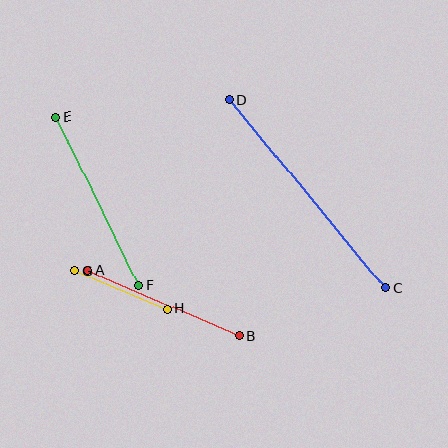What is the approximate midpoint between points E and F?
The midpoint is at approximately (97, 201) pixels.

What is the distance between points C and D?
The distance is approximately 245 pixels.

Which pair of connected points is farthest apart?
Points C and D are farthest apart.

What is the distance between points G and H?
The distance is approximately 99 pixels.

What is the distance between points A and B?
The distance is approximately 165 pixels.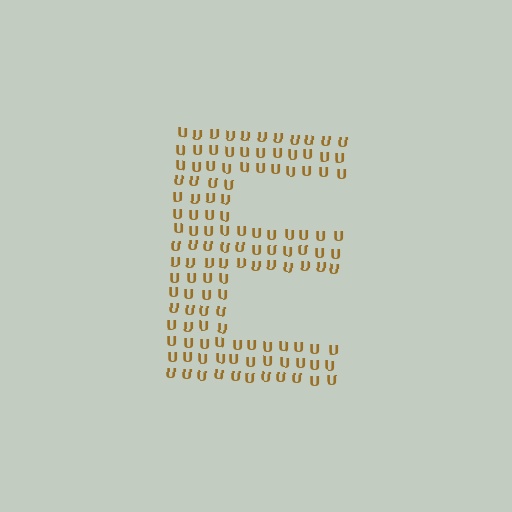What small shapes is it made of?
It is made of small letter U's.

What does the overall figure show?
The overall figure shows the letter E.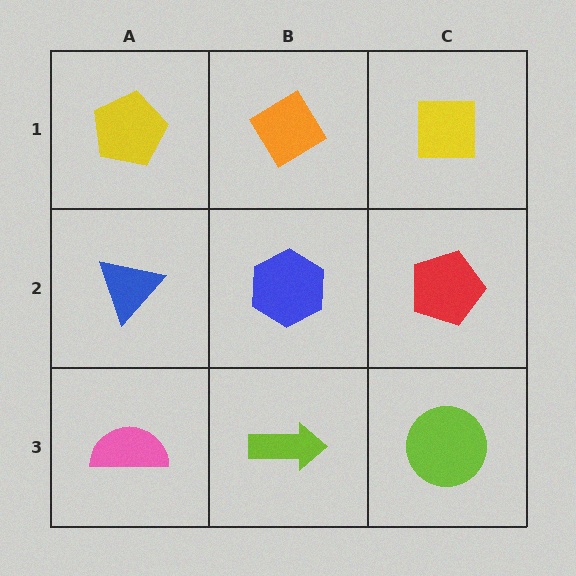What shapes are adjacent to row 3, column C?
A red pentagon (row 2, column C), a lime arrow (row 3, column B).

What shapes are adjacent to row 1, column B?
A blue hexagon (row 2, column B), a yellow pentagon (row 1, column A), a yellow square (row 1, column C).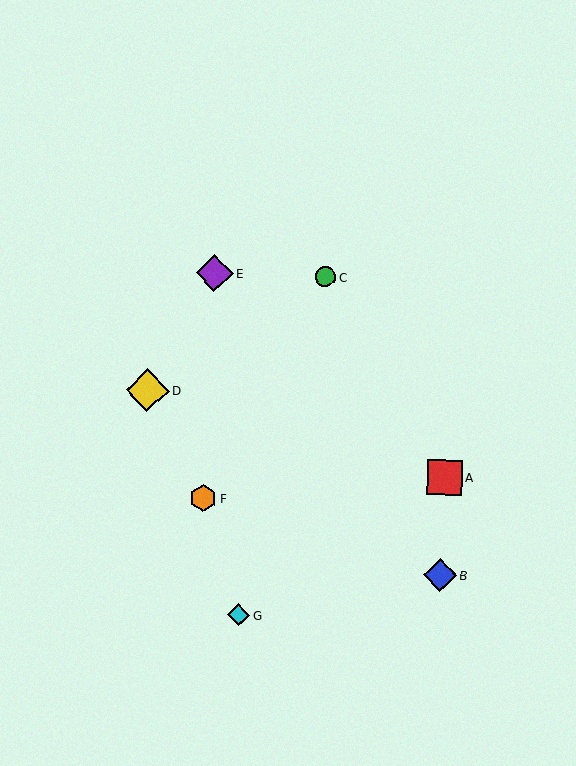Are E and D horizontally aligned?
No, E is at y≈273 and D is at y≈390.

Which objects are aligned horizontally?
Objects C, E are aligned horizontally.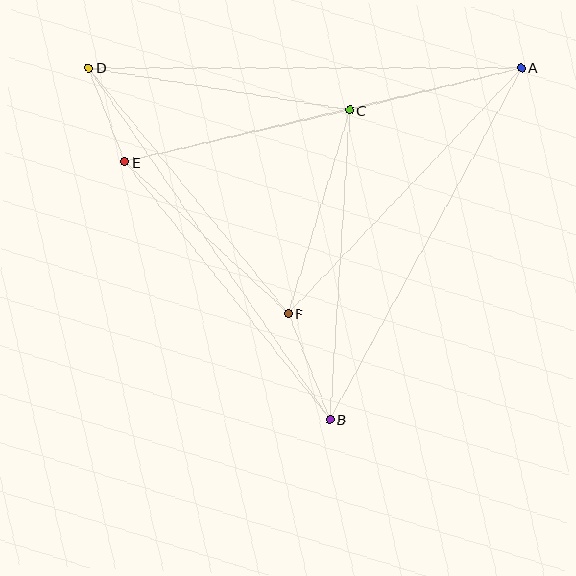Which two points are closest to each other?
Points D and E are closest to each other.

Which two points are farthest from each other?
Points A and D are farthest from each other.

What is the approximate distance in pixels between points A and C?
The distance between A and C is approximately 177 pixels.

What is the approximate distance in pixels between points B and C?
The distance between B and C is approximately 310 pixels.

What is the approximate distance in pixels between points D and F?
The distance between D and F is approximately 317 pixels.